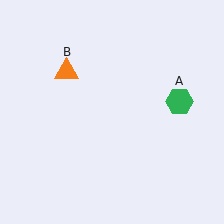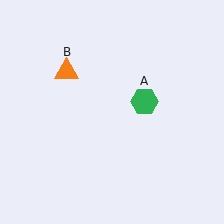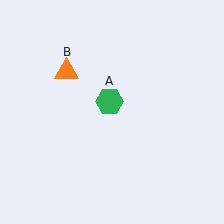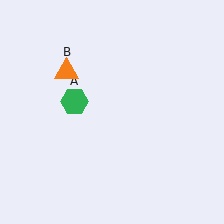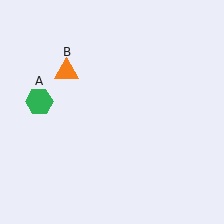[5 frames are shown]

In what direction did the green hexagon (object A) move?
The green hexagon (object A) moved left.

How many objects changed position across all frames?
1 object changed position: green hexagon (object A).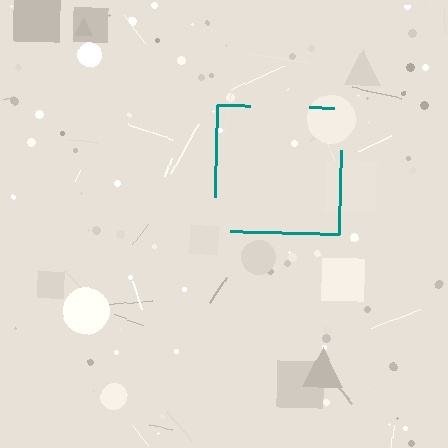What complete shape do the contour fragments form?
The contour fragments form a square.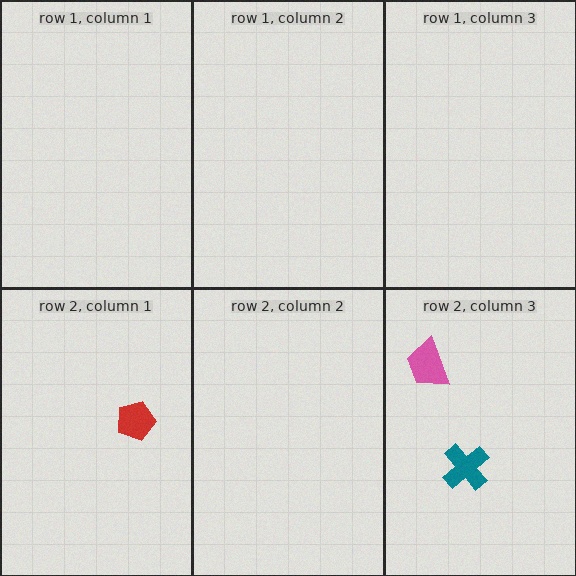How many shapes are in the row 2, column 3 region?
2.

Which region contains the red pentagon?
The row 2, column 1 region.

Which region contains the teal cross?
The row 2, column 3 region.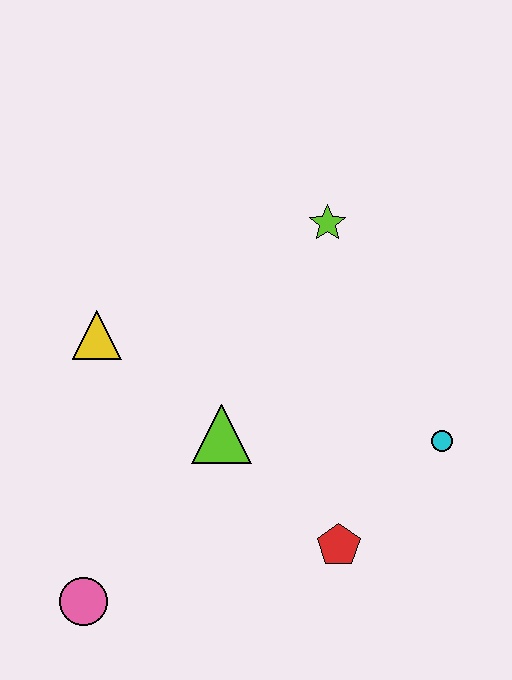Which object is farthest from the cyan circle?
The pink circle is farthest from the cyan circle.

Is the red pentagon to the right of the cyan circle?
No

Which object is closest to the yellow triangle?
The lime triangle is closest to the yellow triangle.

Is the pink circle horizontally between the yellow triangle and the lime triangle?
No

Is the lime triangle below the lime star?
Yes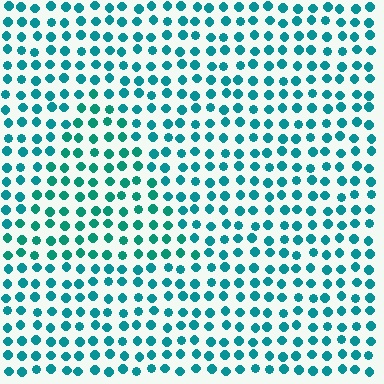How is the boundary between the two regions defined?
The boundary is defined purely by a slight shift in hue (about 17 degrees). Spacing, size, and orientation are identical on both sides.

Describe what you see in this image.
The image is filled with small teal elements in a uniform arrangement. A triangle-shaped region is visible where the elements are tinted to a slightly different hue, forming a subtle color boundary.